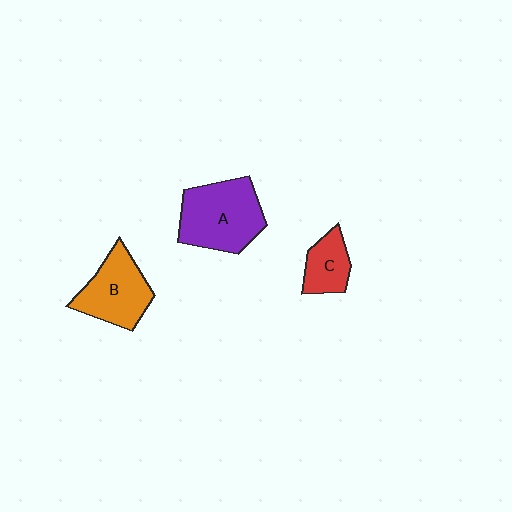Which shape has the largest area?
Shape A (purple).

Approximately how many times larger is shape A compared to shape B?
Approximately 1.2 times.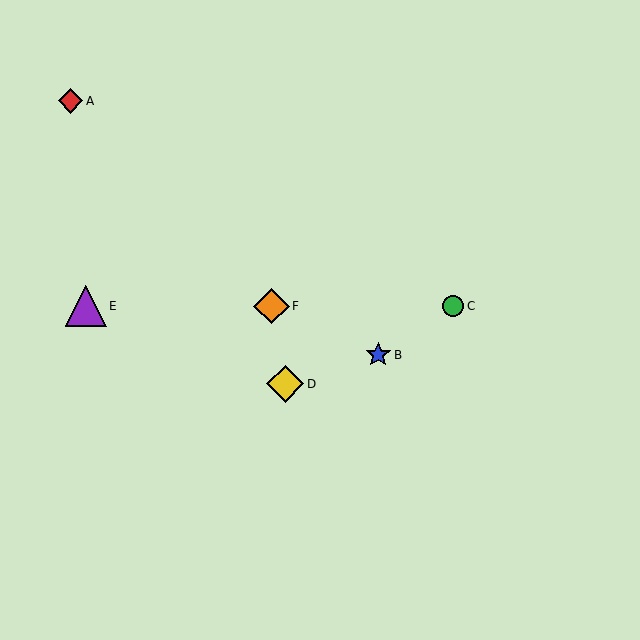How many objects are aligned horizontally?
3 objects (C, E, F) are aligned horizontally.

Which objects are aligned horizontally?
Objects C, E, F are aligned horizontally.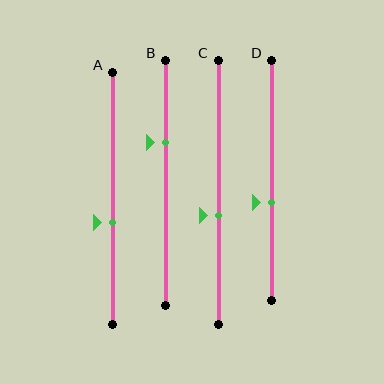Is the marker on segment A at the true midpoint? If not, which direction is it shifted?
No, the marker on segment A is shifted downward by about 10% of the segment length.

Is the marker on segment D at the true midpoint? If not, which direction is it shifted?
No, the marker on segment D is shifted downward by about 9% of the segment length.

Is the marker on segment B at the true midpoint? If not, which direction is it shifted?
No, the marker on segment B is shifted upward by about 16% of the segment length.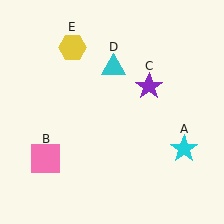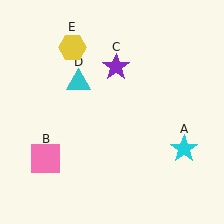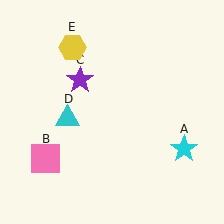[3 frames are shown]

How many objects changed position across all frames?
2 objects changed position: purple star (object C), cyan triangle (object D).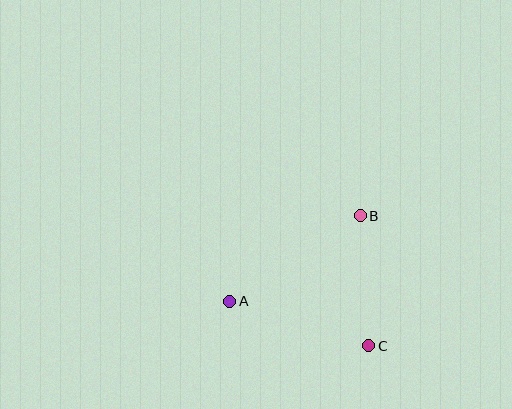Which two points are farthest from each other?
Points A and B are farthest from each other.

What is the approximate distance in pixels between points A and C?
The distance between A and C is approximately 146 pixels.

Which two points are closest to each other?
Points B and C are closest to each other.